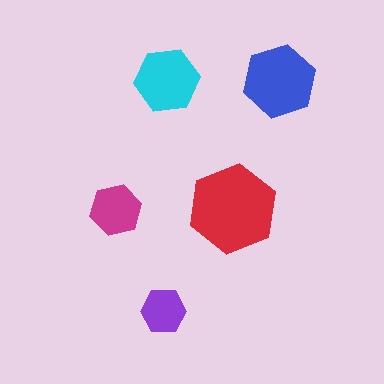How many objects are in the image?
There are 5 objects in the image.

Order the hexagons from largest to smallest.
the red one, the blue one, the cyan one, the magenta one, the purple one.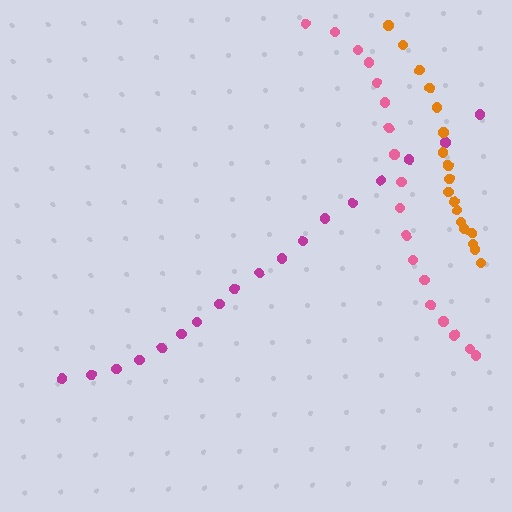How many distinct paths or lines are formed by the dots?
There are 3 distinct paths.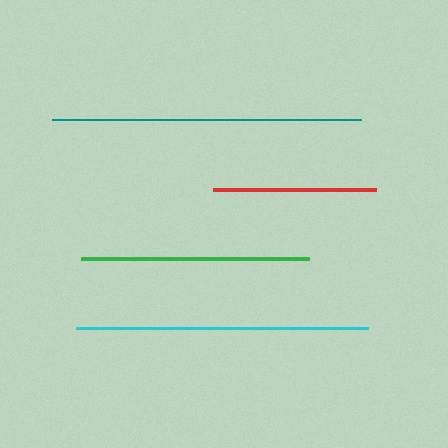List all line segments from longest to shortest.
From longest to shortest: teal, cyan, green, red.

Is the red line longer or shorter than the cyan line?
The cyan line is longer than the red line.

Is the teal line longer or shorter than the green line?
The teal line is longer than the green line.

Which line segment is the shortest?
The red line is the shortest at approximately 163 pixels.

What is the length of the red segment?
The red segment is approximately 163 pixels long.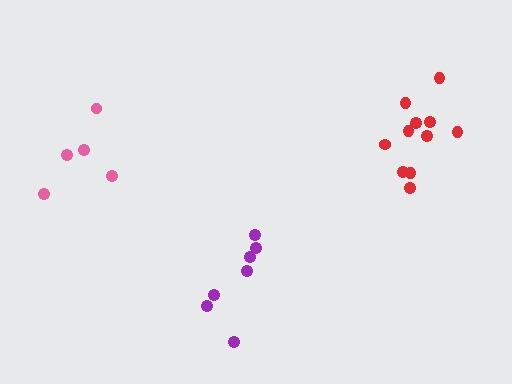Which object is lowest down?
The purple cluster is bottommost.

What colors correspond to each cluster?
The clusters are colored: pink, red, purple.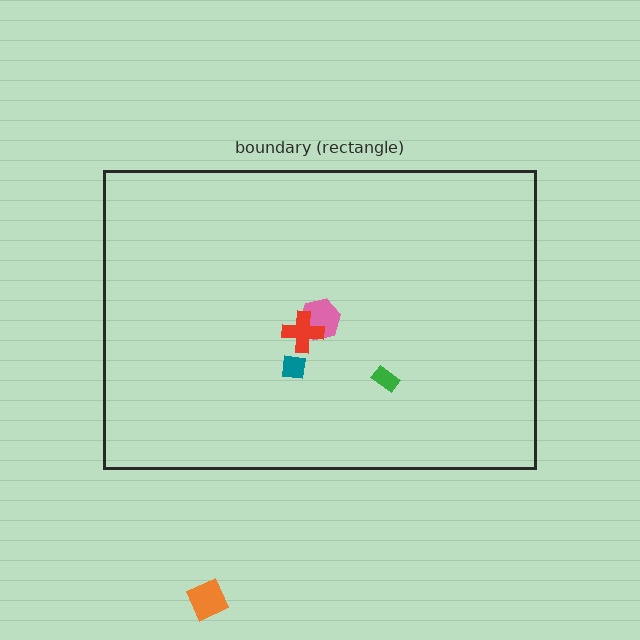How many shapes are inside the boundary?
4 inside, 1 outside.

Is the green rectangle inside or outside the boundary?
Inside.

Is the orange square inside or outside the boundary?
Outside.